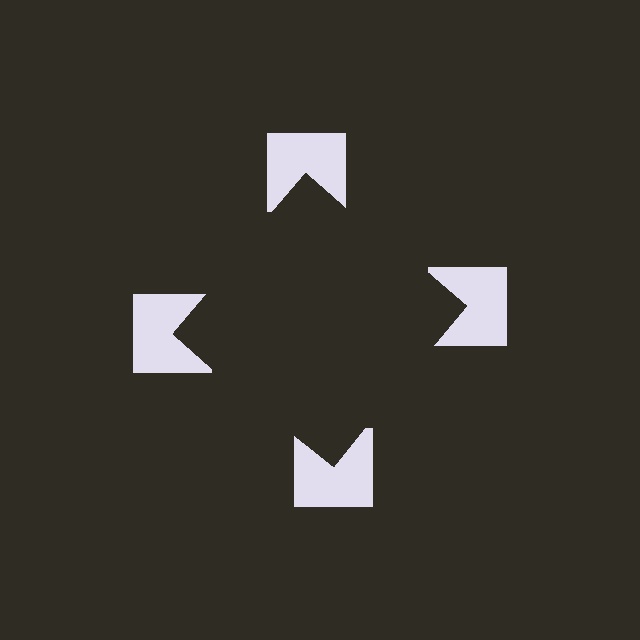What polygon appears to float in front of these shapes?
An illusory square — its edges are inferred from the aligned wedge cuts in the notched squares, not physically drawn.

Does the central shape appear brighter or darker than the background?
It typically appears slightly darker than the background, even though no actual brightness change is drawn.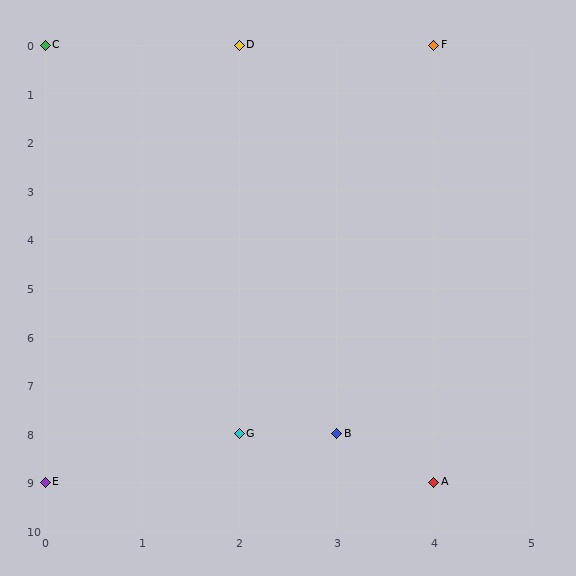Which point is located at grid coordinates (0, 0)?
Point C is at (0, 0).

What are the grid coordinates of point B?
Point B is at grid coordinates (3, 8).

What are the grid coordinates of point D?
Point D is at grid coordinates (2, 0).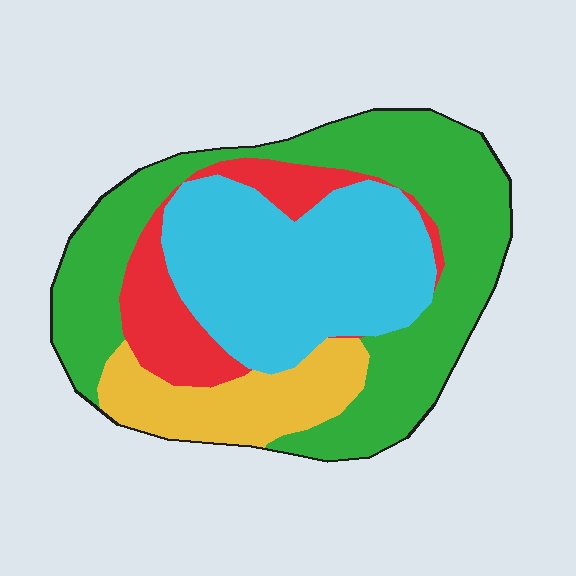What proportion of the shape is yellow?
Yellow takes up about one eighth (1/8) of the shape.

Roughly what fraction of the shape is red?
Red takes up about one eighth (1/8) of the shape.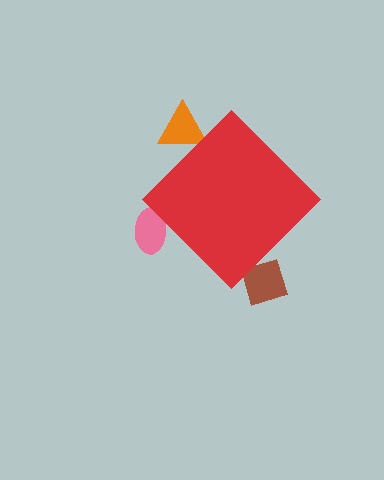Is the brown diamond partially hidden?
Yes, the brown diamond is partially hidden behind the red diamond.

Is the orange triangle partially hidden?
Yes, the orange triangle is partially hidden behind the red diamond.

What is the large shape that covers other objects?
A red diamond.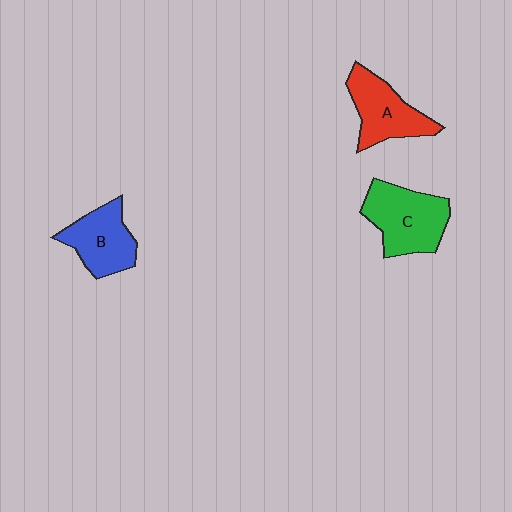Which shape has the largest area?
Shape C (green).